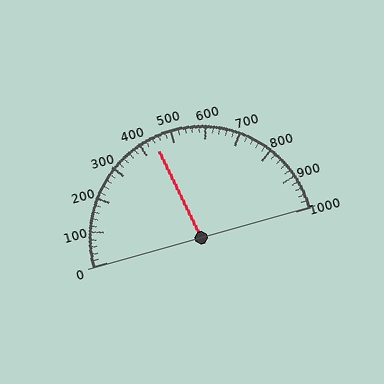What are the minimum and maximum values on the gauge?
The gauge ranges from 0 to 1000.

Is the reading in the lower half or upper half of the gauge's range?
The reading is in the lower half of the range (0 to 1000).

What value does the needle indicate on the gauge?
The needle indicates approximately 440.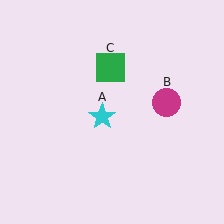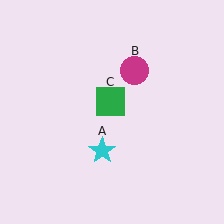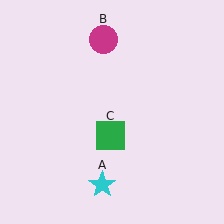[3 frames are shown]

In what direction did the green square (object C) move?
The green square (object C) moved down.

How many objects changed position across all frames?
3 objects changed position: cyan star (object A), magenta circle (object B), green square (object C).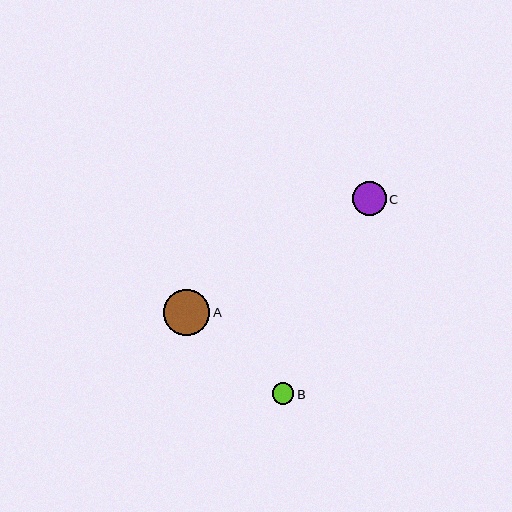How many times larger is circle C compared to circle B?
Circle C is approximately 1.6 times the size of circle B.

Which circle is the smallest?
Circle B is the smallest with a size of approximately 21 pixels.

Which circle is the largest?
Circle A is the largest with a size of approximately 46 pixels.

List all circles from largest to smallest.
From largest to smallest: A, C, B.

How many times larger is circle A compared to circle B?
Circle A is approximately 2.1 times the size of circle B.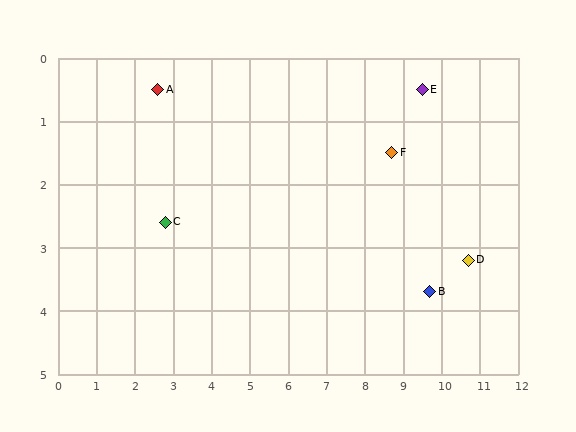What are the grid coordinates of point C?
Point C is at approximately (2.8, 2.6).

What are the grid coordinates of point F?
Point F is at approximately (8.7, 1.5).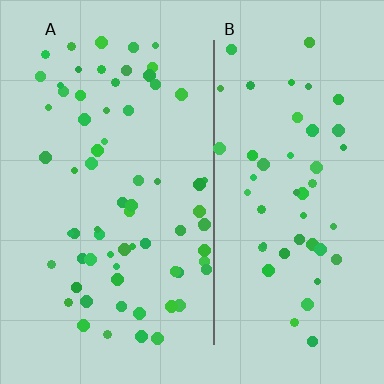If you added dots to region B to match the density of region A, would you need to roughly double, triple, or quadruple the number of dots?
Approximately double.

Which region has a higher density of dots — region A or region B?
A (the left).